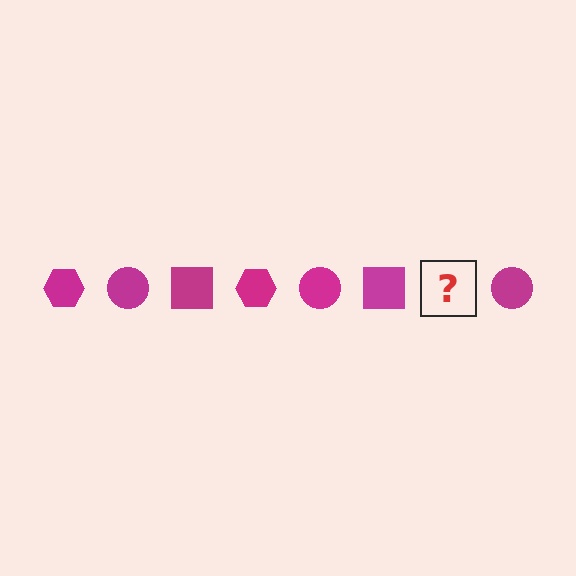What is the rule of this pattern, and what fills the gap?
The rule is that the pattern cycles through hexagon, circle, square shapes in magenta. The gap should be filled with a magenta hexagon.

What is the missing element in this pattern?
The missing element is a magenta hexagon.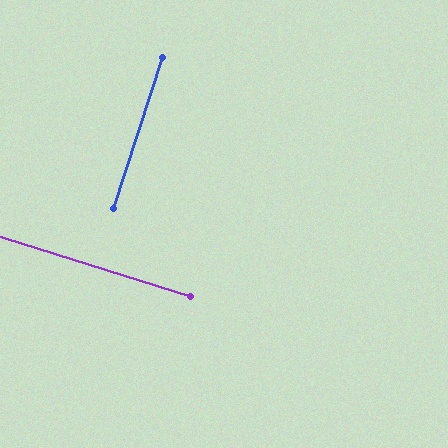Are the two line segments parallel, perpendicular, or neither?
Perpendicular — they meet at approximately 89°.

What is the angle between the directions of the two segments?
Approximately 89 degrees.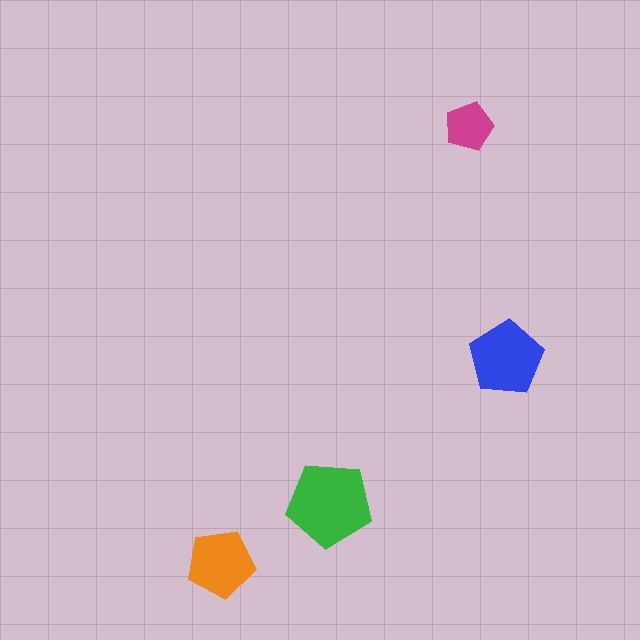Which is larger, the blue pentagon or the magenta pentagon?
The blue one.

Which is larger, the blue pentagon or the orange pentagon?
The blue one.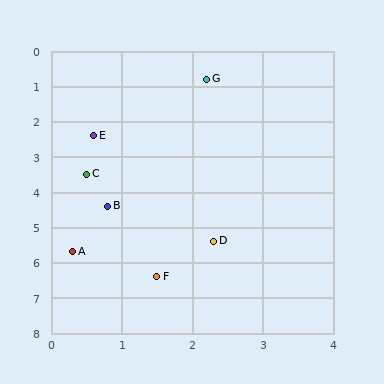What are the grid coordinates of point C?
Point C is at approximately (0.5, 3.5).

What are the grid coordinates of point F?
Point F is at approximately (1.5, 6.4).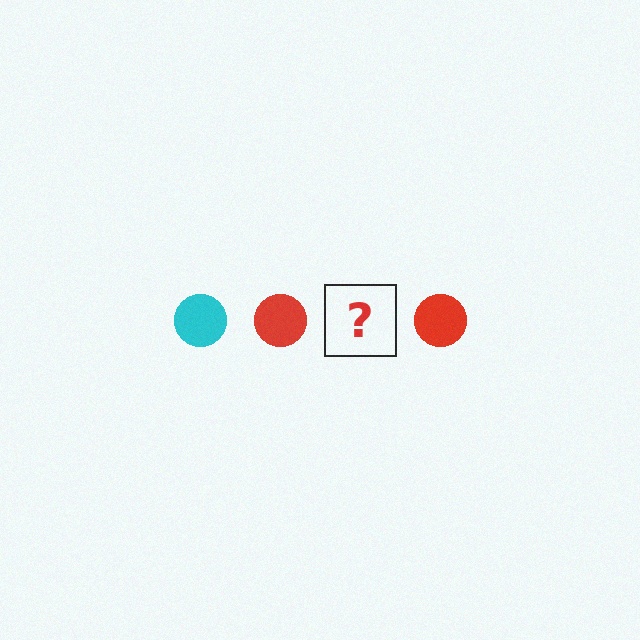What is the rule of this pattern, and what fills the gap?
The rule is that the pattern cycles through cyan, red circles. The gap should be filled with a cyan circle.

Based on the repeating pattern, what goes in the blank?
The blank should be a cyan circle.